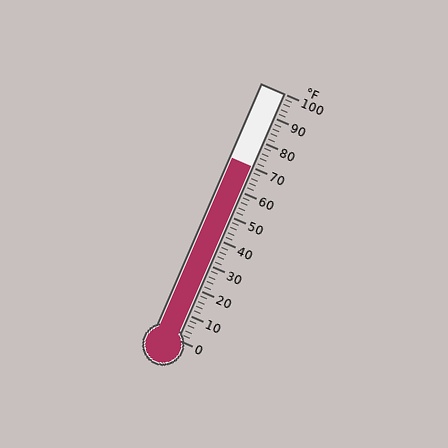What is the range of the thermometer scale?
The thermometer scale ranges from 0°F to 100°F.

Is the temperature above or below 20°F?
The temperature is above 20°F.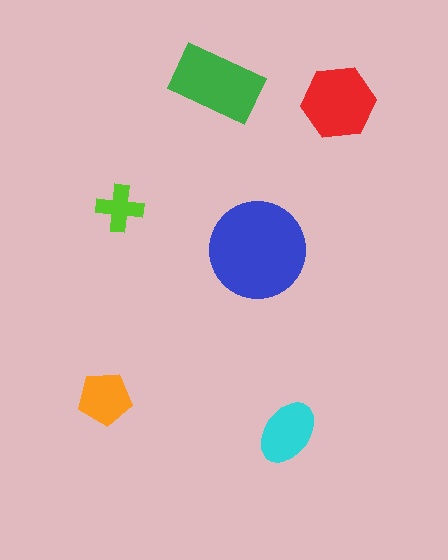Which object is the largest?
The blue circle.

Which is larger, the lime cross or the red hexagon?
The red hexagon.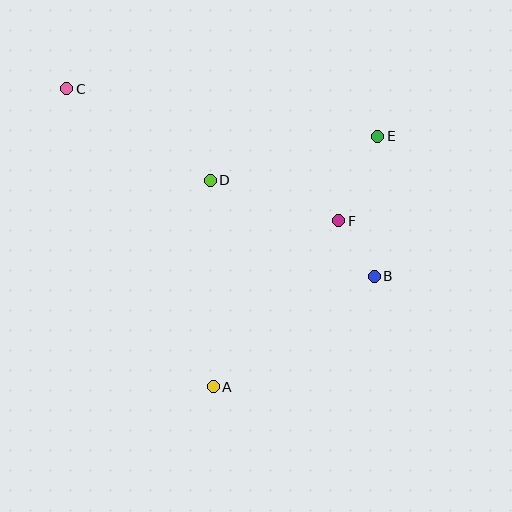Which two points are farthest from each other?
Points B and C are farthest from each other.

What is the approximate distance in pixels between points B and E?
The distance between B and E is approximately 140 pixels.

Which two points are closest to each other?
Points B and F are closest to each other.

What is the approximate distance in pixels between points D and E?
The distance between D and E is approximately 174 pixels.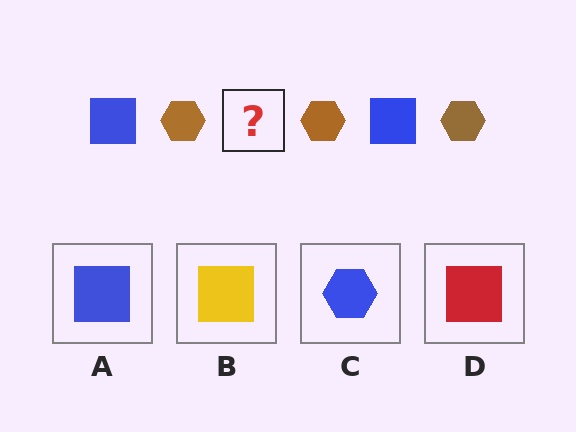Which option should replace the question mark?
Option A.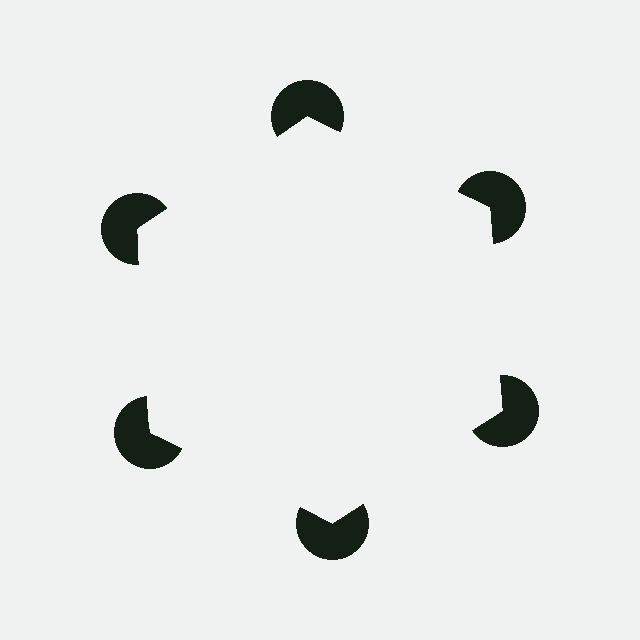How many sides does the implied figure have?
6 sides.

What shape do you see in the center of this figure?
An illusory hexagon — its edges are inferred from the aligned wedge cuts in the pac-man discs, not physically drawn.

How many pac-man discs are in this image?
There are 6 — one at each vertex of the illusory hexagon.